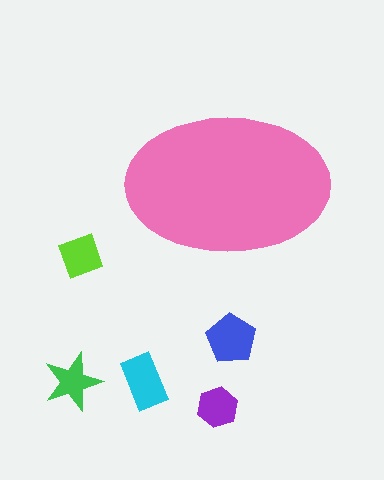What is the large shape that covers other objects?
A pink ellipse.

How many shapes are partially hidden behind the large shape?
0 shapes are partially hidden.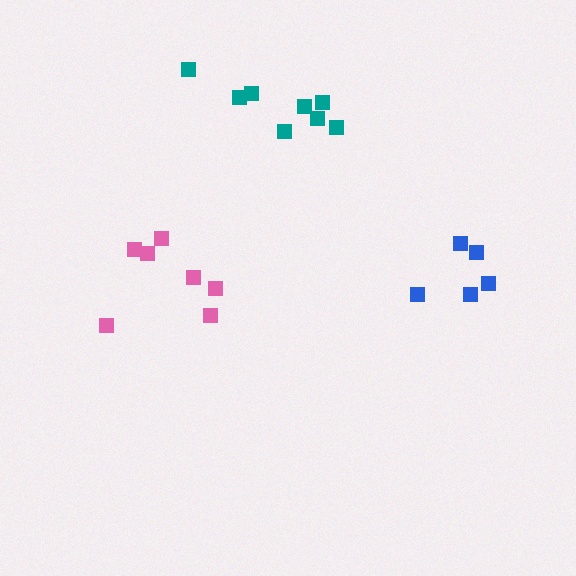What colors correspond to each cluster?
The clusters are colored: pink, blue, teal.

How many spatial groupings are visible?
There are 3 spatial groupings.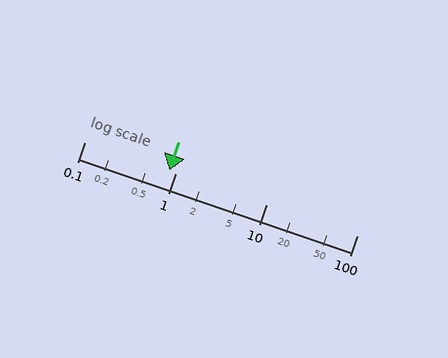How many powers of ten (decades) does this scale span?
The scale spans 3 decades, from 0.1 to 100.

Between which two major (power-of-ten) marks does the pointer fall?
The pointer is between 0.1 and 1.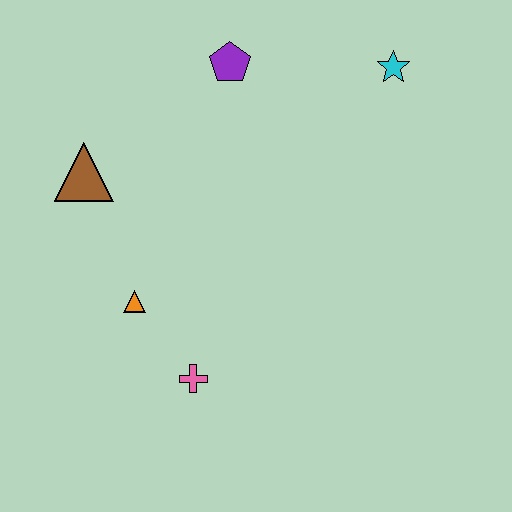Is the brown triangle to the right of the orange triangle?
No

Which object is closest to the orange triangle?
The pink cross is closest to the orange triangle.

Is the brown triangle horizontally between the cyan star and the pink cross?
No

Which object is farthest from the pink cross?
The cyan star is farthest from the pink cross.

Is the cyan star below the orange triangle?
No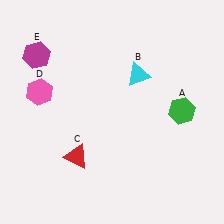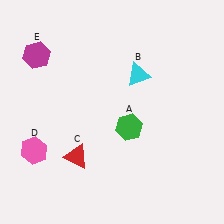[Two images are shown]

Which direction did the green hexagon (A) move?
The green hexagon (A) moved left.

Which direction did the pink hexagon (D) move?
The pink hexagon (D) moved down.